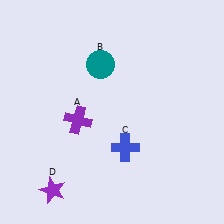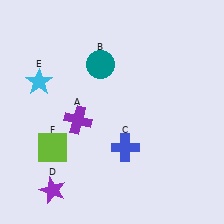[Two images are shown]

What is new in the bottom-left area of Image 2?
A lime square (F) was added in the bottom-left area of Image 2.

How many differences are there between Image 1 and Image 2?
There are 2 differences between the two images.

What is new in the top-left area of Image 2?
A cyan star (E) was added in the top-left area of Image 2.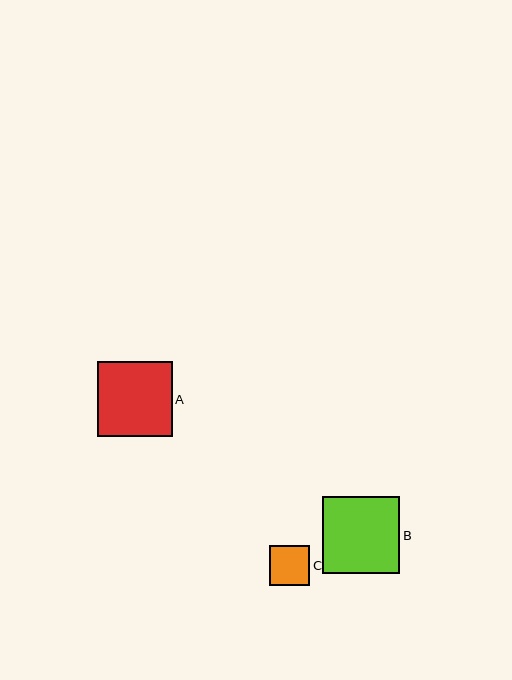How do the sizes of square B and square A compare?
Square B and square A are approximately the same size.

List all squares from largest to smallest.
From largest to smallest: B, A, C.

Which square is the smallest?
Square C is the smallest with a size of approximately 40 pixels.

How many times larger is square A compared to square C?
Square A is approximately 1.9 times the size of square C.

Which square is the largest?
Square B is the largest with a size of approximately 78 pixels.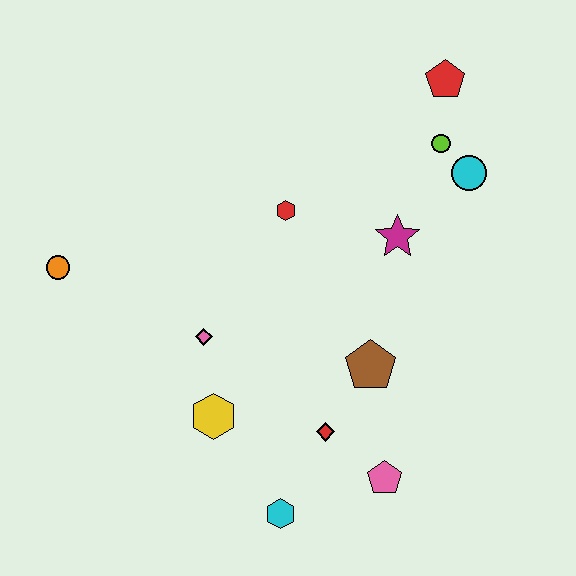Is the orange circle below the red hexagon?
Yes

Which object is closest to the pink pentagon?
The red diamond is closest to the pink pentagon.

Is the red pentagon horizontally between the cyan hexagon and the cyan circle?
Yes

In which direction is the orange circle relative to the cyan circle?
The orange circle is to the left of the cyan circle.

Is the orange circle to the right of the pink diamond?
No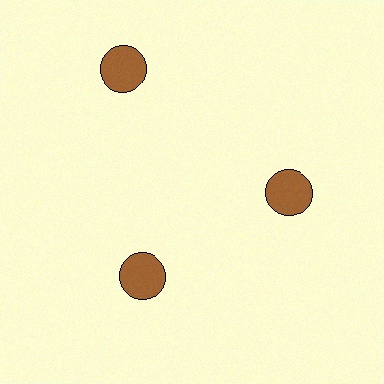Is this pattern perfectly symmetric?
No. The 3 brown circles are arranged in a ring, but one element near the 11 o'clock position is pushed outward from the center, breaking the 3-fold rotational symmetry.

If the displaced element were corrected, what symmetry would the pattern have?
It would have 3-fold rotational symmetry — the pattern would map onto itself every 120 degrees.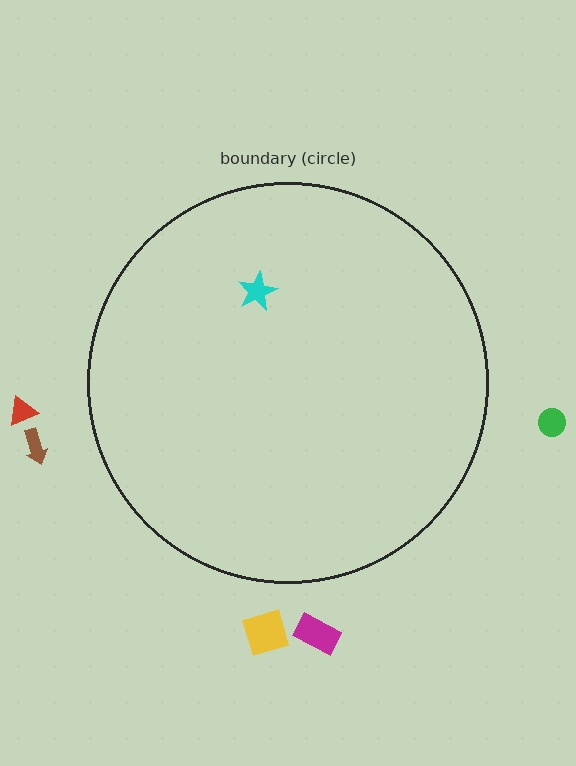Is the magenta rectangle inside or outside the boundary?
Outside.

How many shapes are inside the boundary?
1 inside, 5 outside.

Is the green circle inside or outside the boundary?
Outside.